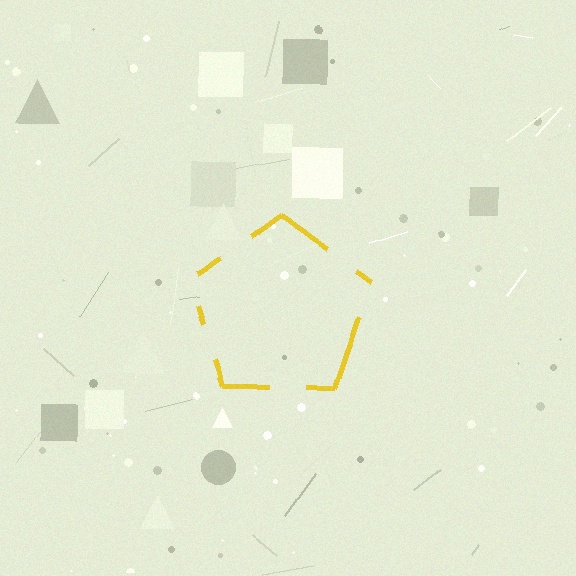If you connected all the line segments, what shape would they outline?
They would outline a pentagon.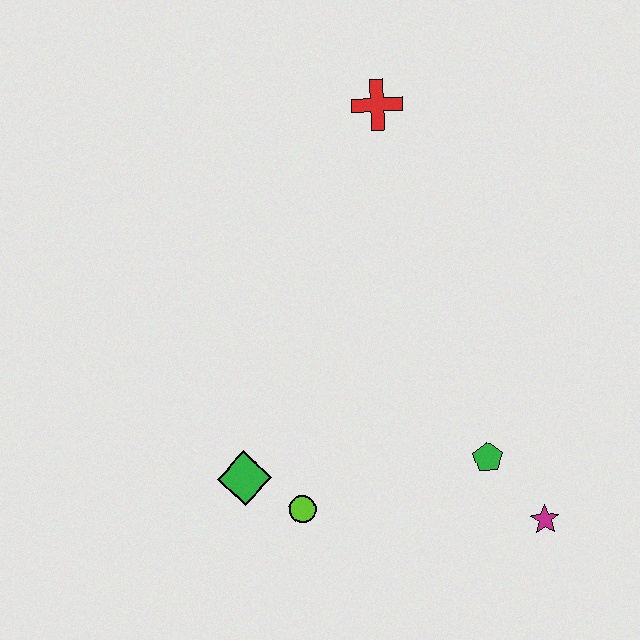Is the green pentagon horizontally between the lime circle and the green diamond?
No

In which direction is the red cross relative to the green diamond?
The red cross is above the green diamond.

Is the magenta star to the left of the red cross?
No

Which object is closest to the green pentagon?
The magenta star is closest to the green pentagon.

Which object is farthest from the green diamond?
The red cross is farthest from the green diamond.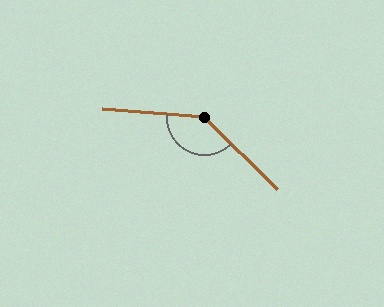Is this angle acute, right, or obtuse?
It is obtuse.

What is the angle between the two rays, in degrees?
Approximately 140 degrees.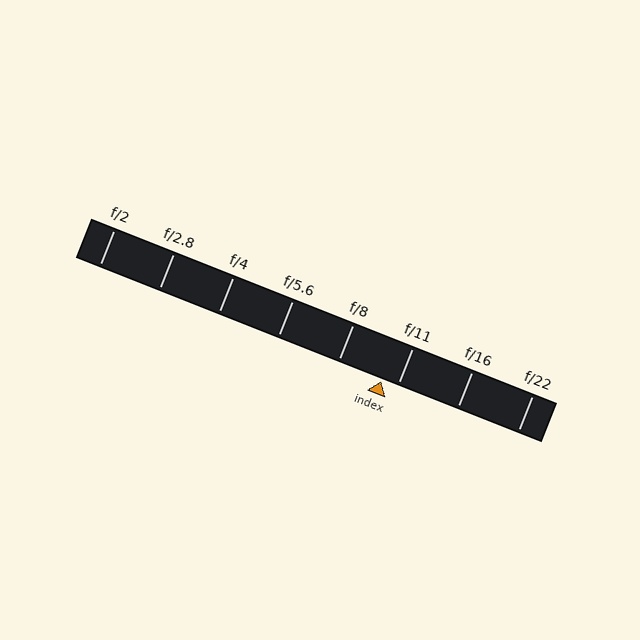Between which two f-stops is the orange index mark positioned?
The index mark is between f/8 and f/11.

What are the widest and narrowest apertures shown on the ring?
The widest aperture shown is f/2 and the narrowest is f/22.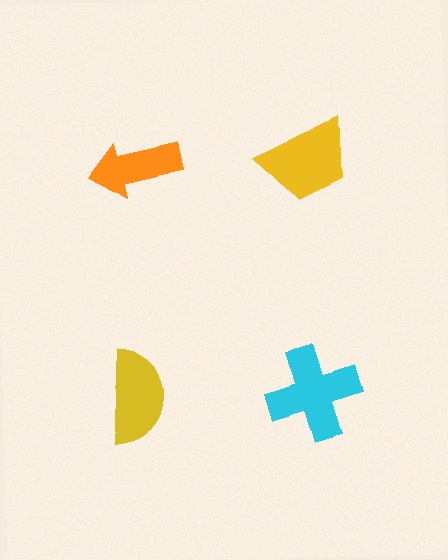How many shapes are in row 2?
2 shapes.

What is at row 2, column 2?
A cyan cross.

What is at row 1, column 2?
A yellow trapezoid.